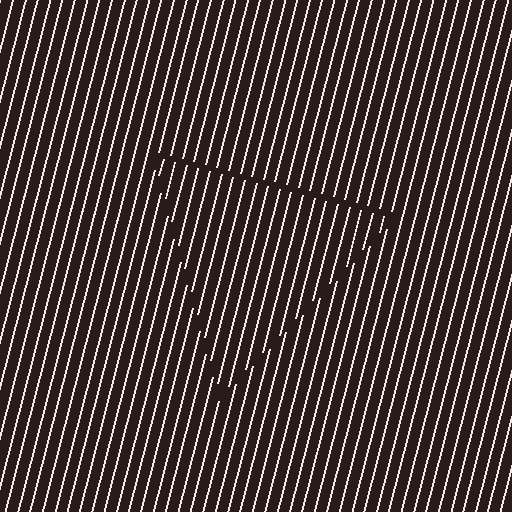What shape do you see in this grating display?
An illusory triangle. The interior of the shape contains the same grating, shifted by half a period — the contour is defined by the phase discontinuity where line-ends from the inner and outer gratings abut.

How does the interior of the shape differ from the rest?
The interior of the shape contains the same grating, shifted by half a period — the contour is defined by the phase discontinuity where line-ends from the inner and outer gratings abut.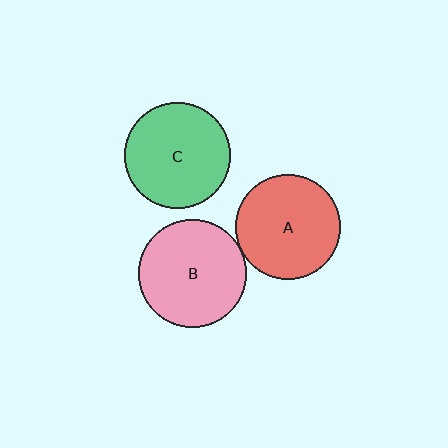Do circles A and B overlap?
Yes.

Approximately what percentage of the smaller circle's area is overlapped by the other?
Approximately 5%.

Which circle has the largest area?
Circle B (pink).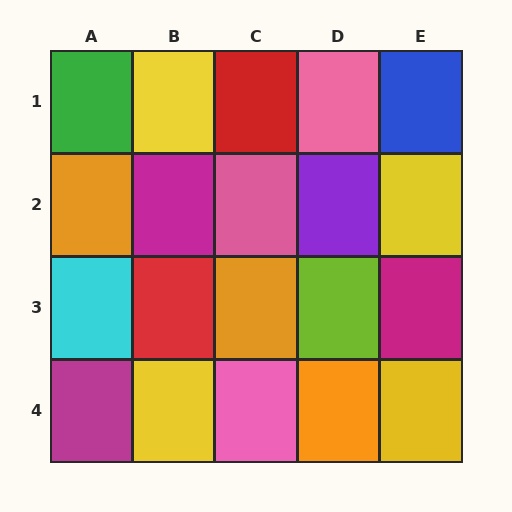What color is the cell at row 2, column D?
Purple.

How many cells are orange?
3 cells are orange.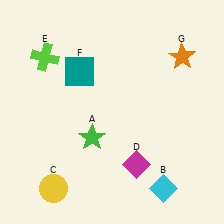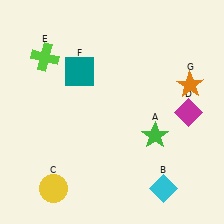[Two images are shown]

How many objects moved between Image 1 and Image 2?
3 objects moved between the two images.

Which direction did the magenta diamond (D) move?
The magenta diamond (D) moved up.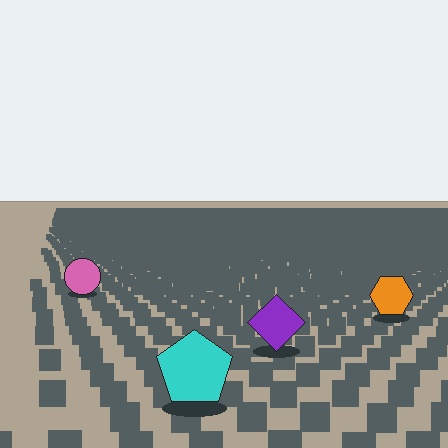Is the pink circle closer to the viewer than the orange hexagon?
No. The orange hexagon is closer — you can tell from the texture gradient: the ground texture is coarser near it.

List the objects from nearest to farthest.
From nearest to farthest: the cyan pentagon, the purple diamond, the orange hexagon, the pink circle.